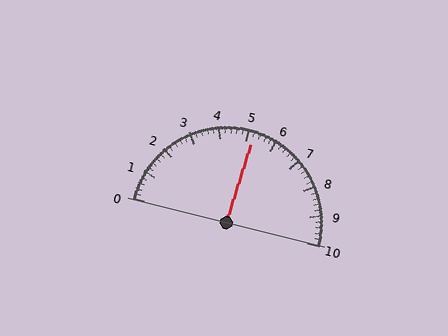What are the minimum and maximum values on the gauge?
The gauge ranges from 0 to 10.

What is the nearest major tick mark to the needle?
The nearest major tick mark is 5.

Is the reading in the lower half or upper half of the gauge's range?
The reading is in the upper half of the range (0 to 10).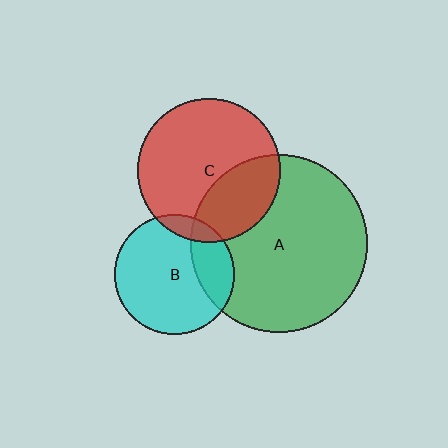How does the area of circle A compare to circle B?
Approximately 2.2 times.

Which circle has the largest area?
Circle A (green).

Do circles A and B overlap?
Yes.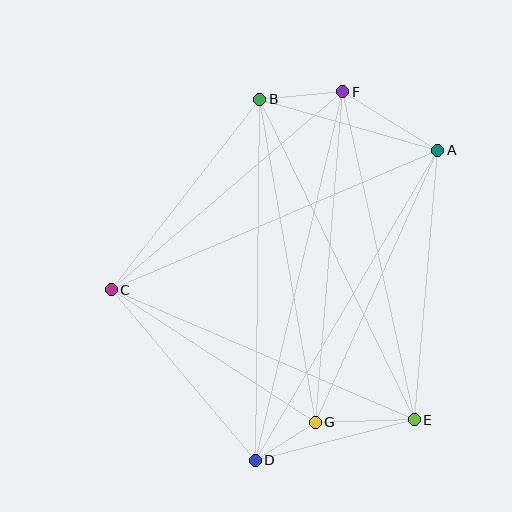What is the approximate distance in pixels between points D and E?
The distance between D and E is approximately 164 pixels.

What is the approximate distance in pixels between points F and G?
The distance between F and G is approximately 331 pixels.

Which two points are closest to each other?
Points D and G are closest to each other.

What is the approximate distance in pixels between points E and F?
The distance between E and F is approximately 336 pixels.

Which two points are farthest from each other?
Points D and F are farthest from each other.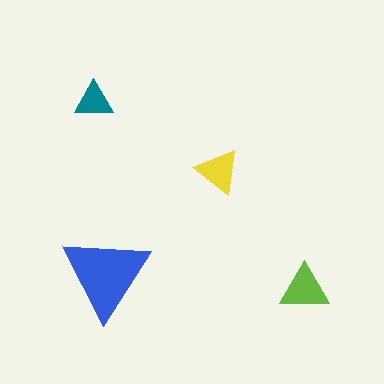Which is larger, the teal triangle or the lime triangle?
The lime one.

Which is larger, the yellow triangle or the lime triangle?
The lime one.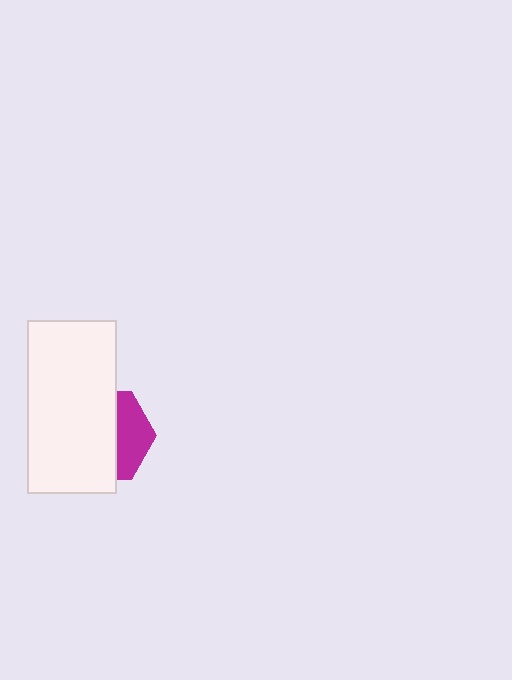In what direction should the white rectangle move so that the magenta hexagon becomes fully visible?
The white rectangle should move left. That is the shortest direction to clear the overlap and leave the magenta hexagon fully visible.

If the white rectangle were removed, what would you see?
You would see the complete magenta hexagon.